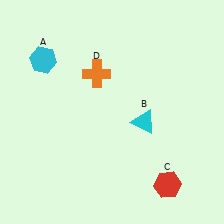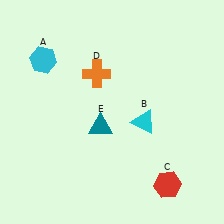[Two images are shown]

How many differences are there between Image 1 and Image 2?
There is 1 difference between the two images.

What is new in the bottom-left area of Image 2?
A teal triangle (E) was added in the bottom-left area of Image 2.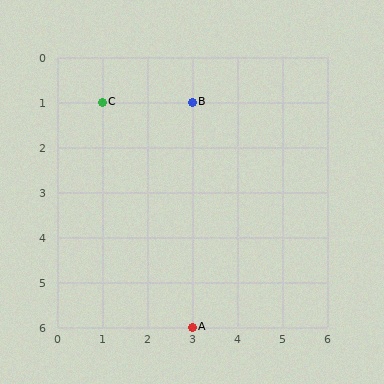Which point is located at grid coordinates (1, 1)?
Point C is at (1, 1).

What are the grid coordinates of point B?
Point B is at grid coordinates (3, 1).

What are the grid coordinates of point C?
Point C is at grid coordinates (1, 1).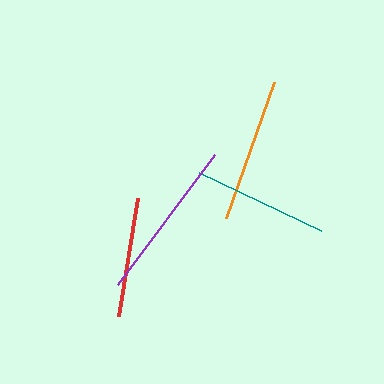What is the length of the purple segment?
The purple segment is approximately 162 pixels long.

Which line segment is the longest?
The purple line is the longest at approximately 162 pixels.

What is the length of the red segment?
The red segment is approximately 120 pixels long.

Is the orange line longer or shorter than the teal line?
The orange line is longer than the teal line.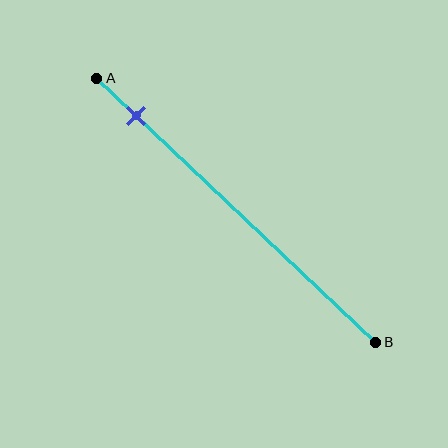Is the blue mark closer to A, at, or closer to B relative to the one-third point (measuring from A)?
The blue mark is closer to point A than the one-third point of segment AB.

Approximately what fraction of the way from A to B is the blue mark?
The blue mark is approximately 15% of the way from A to B.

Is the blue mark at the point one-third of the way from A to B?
No, the mark is at about 15% from A, not at the 33% one-third point.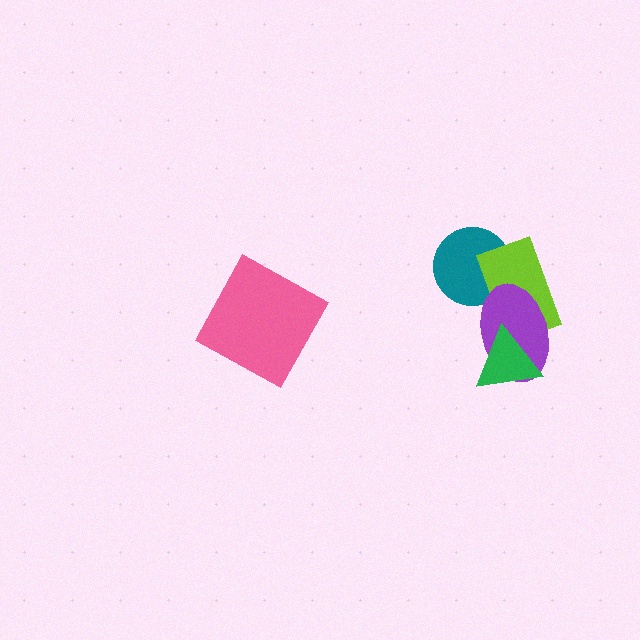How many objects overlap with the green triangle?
2 objects overlap with the green triangle.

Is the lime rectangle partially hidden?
Yes, it is partially covered by another shape.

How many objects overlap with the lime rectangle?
3 objects overlap with the lime rectangle.